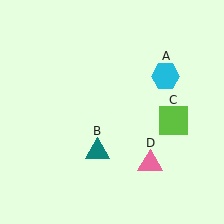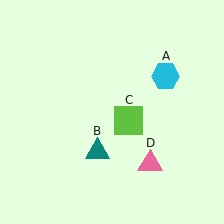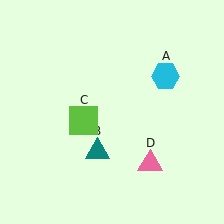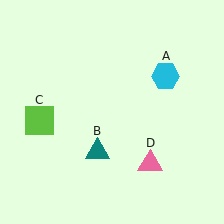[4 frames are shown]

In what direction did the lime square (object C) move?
The lime square (object C) moved left.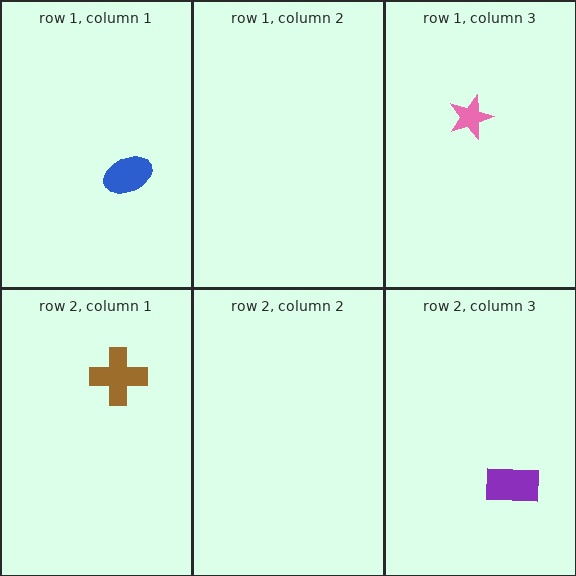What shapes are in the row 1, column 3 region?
The pink star.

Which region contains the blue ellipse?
The row 1, column 1 region.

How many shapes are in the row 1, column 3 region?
1.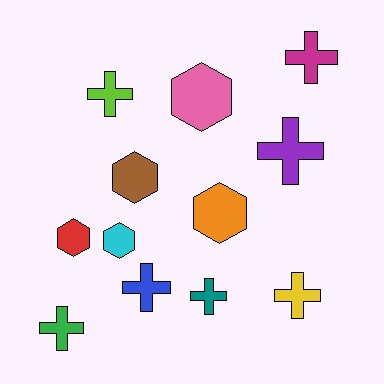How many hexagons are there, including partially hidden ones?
There are 5 hexagons.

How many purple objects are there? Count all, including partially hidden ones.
There is 1 purple object.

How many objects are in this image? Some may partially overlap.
There are 12 objects.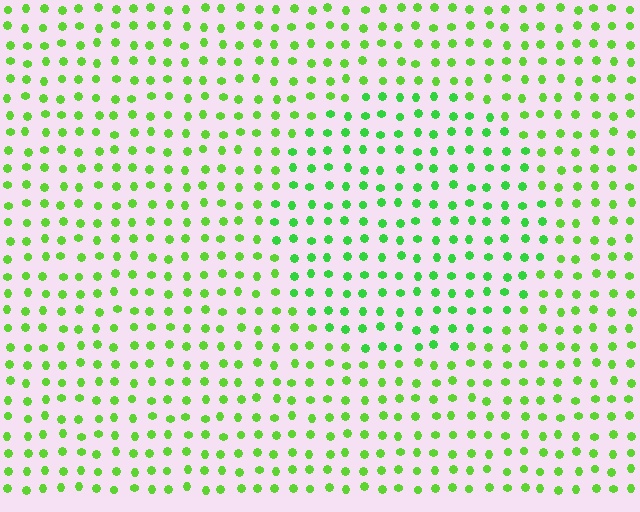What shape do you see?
I see a circle.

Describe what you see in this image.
The image is filled with small lime elements in a uniform arrangement. A circle-shaped region is visible where the elements are tinted to a slightly different hue, forming a subtle color boundary.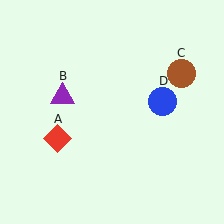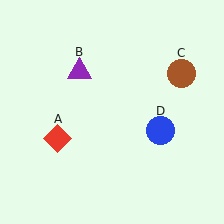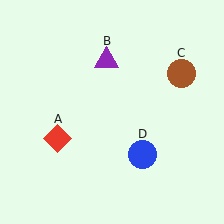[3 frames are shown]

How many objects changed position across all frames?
2 objects changed position: purple triangle (object B), blue circle (object D).